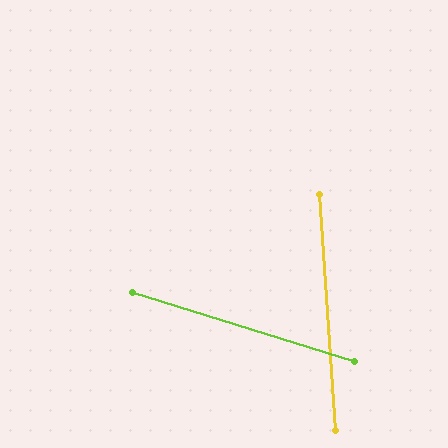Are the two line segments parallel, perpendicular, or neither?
Neither parallel nor perpendicular — they differ by about 69°.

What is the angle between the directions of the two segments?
Approximately 69 degrees.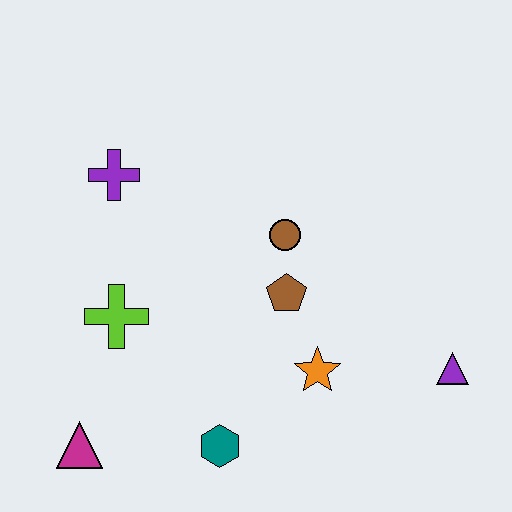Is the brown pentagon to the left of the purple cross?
No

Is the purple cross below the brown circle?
No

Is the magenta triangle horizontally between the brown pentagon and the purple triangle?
No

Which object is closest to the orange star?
The brown pentagon is closest to the orange star.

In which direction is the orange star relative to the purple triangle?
The orange star is to the left of the purple triangle.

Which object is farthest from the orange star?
The purple cross is farthest from the orange star.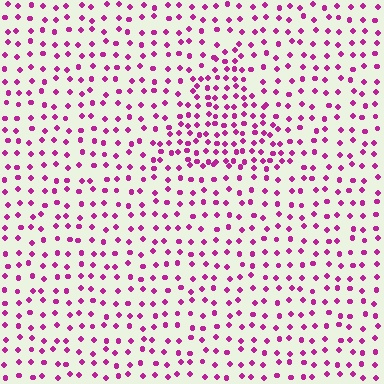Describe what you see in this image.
The image contains small magenta elements arranged at two different densities. A triangle-shaped region is visible where the elements are more densely packed than the surrounding area.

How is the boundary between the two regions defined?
The boundary is defined by a change in element density (approximately 1.8x ratio). All elements are the same color, size, and shape.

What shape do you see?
I see a triangle.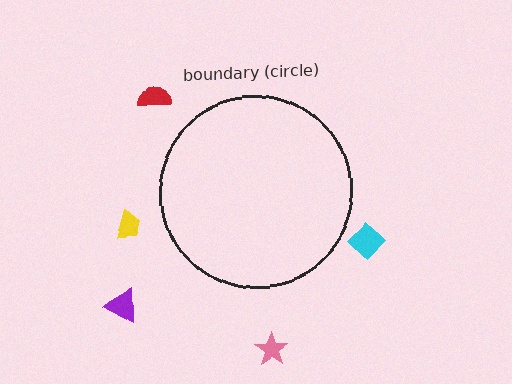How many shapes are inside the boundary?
0 inside, 5 outside.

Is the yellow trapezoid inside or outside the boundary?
Outside.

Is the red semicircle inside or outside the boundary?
Outside.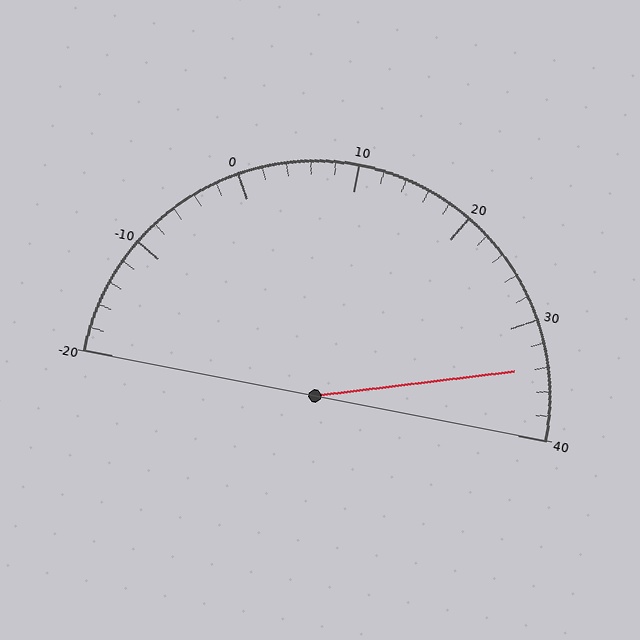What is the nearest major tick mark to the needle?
The nearest major tick mark is 30.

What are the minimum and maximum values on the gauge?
The gauge ranges from -20 to 40.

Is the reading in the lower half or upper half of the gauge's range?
The reading is in the upper half of the range (-20 to 40).